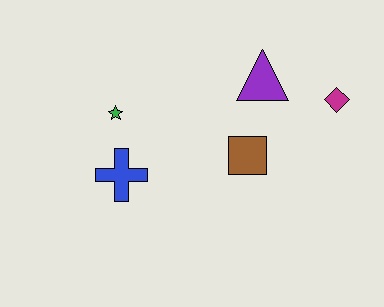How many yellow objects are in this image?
There are no yellow objects.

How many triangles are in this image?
There is 1 triangle.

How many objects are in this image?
There are 5 objects.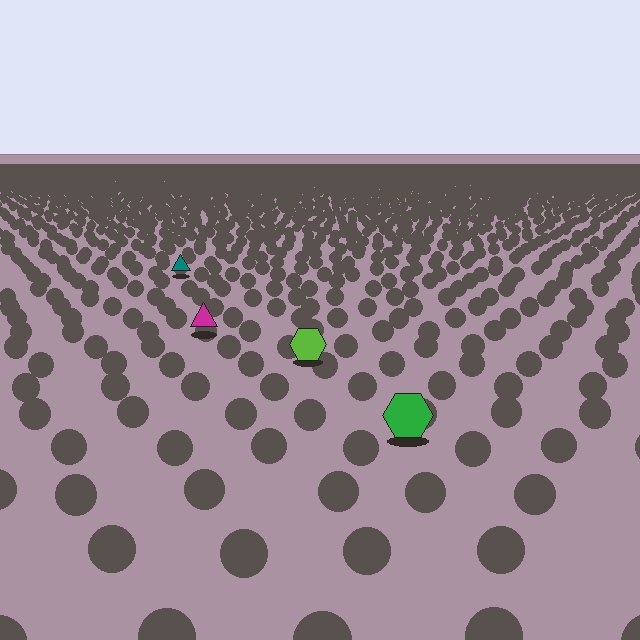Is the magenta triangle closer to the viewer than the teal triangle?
Yes. The magenta triangle is closer — you can tell from the texture gradient: the ground texture is coarser near it.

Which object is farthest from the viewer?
The teal triangle is farthest from the viewer. It appears smaller and the ground texture around it is denser.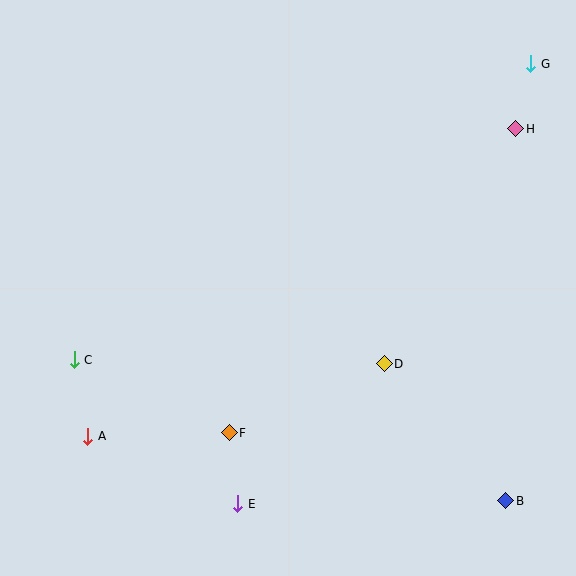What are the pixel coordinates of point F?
Point F is at (229, 433).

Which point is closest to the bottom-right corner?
Point B is closest to the bottom-right corner.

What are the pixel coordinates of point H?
Point H is at (516, 129).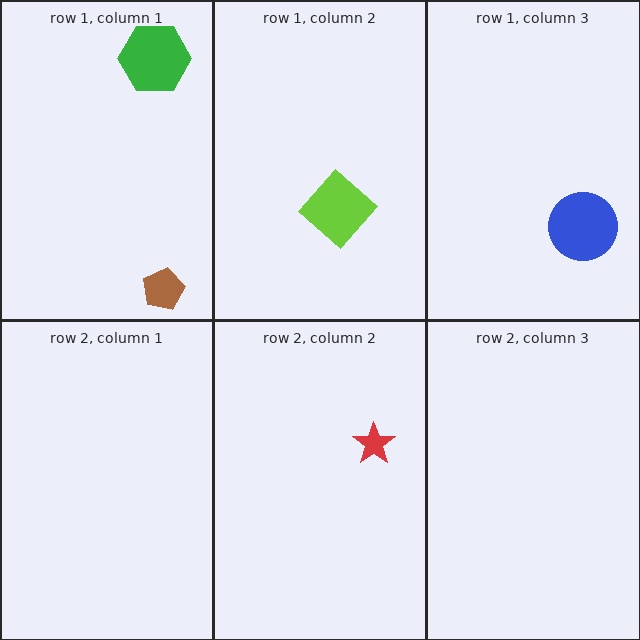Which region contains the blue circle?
The row 1, column 3 region.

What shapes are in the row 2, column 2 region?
The red star.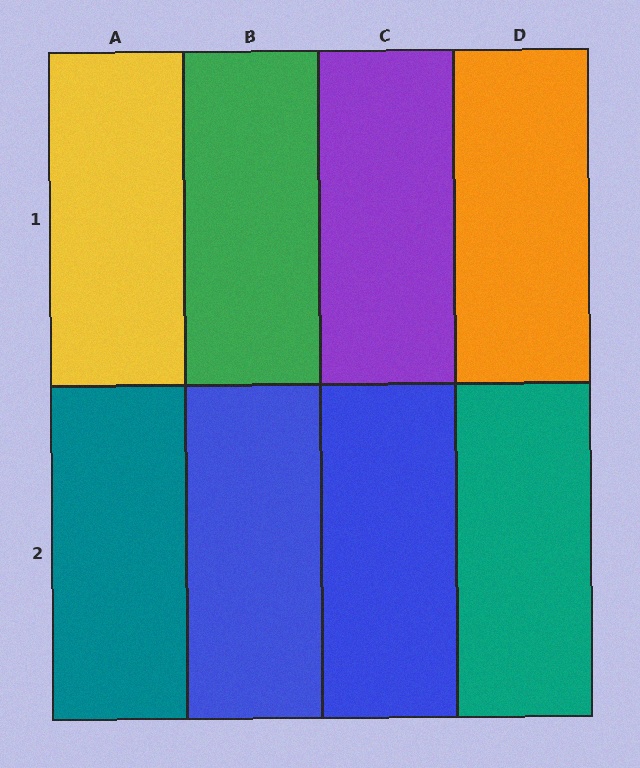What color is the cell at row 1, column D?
Orange.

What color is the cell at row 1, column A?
Yellow.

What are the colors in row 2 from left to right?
Teal, blue, blue, teal.